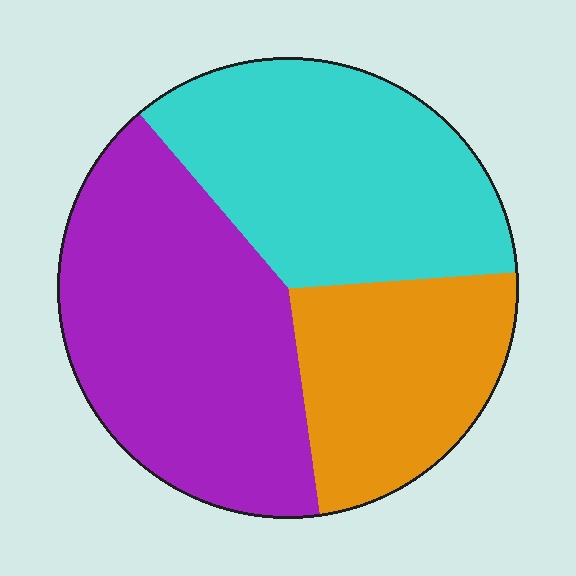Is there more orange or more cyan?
Cyan.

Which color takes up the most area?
Purple, at roughly 40%.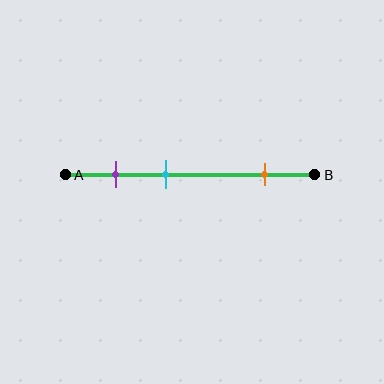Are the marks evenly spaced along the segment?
No, the marks are not evenly spaced.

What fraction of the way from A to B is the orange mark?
The orange mark is approximately 80% (0.8) of the way from A to B.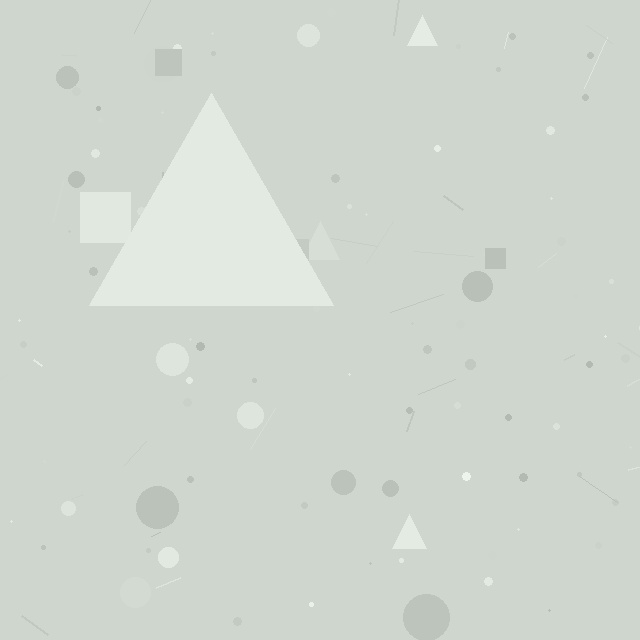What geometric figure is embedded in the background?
A triangle is embedded in the background.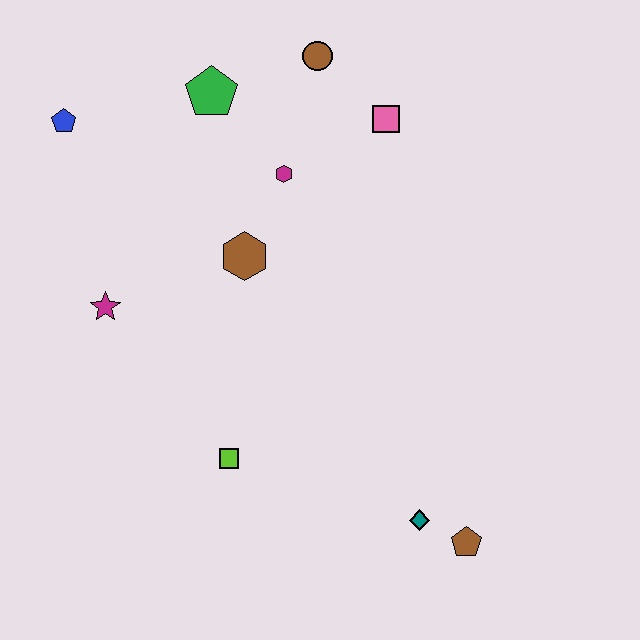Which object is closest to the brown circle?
The pink square is closest to the brown circle.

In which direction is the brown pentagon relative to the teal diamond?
The brown pentagon is to the right of the teal diamond.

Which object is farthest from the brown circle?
The brown pentagon is farthest from the brown circle.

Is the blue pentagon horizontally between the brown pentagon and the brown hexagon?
No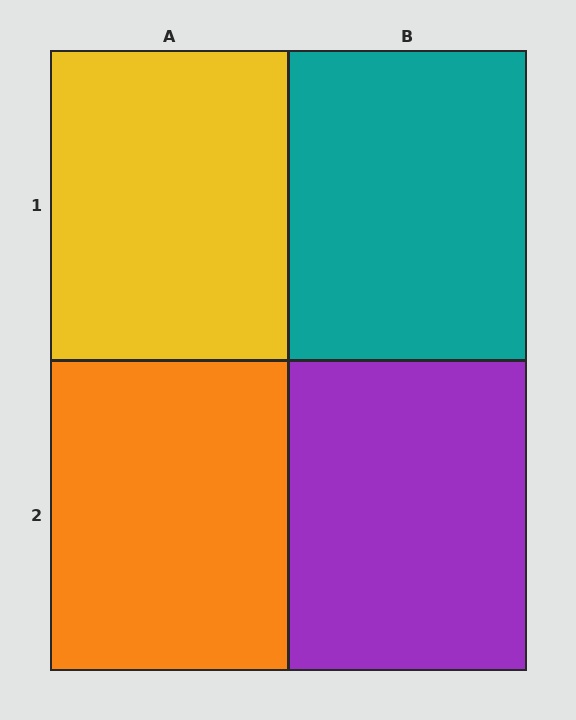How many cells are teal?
1 cell is teal.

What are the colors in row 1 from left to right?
Yellow, teal.